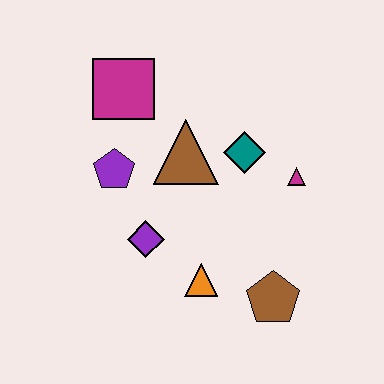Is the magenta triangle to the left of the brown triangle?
No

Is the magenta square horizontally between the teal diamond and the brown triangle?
No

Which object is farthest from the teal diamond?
The brown pentagon is farthest from the teal diamond.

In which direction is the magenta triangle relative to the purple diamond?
The magenta triangle is to the right of the purple diamond.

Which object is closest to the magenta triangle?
The teal diamond is closest to the magenta triangle.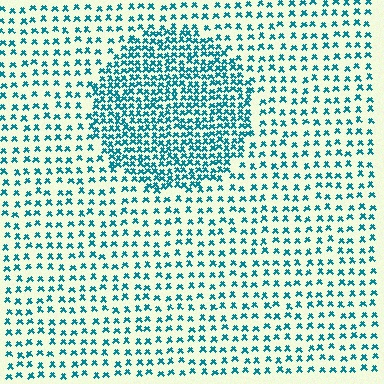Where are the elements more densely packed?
The elements are more densely packed inside the circle boundary.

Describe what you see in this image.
The image contains small teal elements arranged at two different densities. A circle-shaped region is visible where the elements are more densely packed than the surrounding area.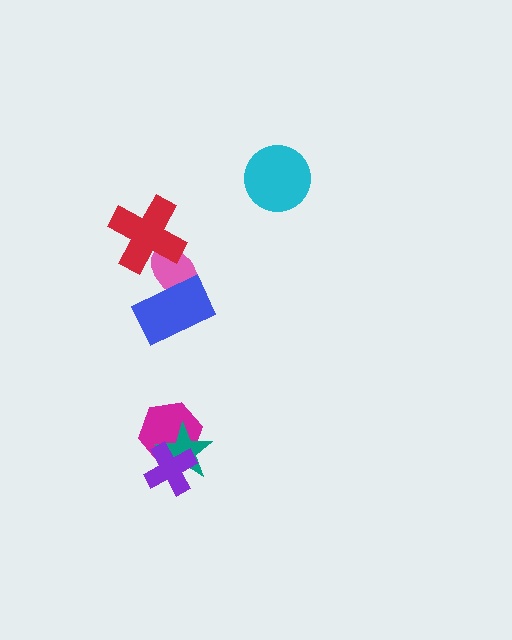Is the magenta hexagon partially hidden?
Yes, it is partially covered by another shape.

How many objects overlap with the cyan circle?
0 objects overlap with the cyan circle.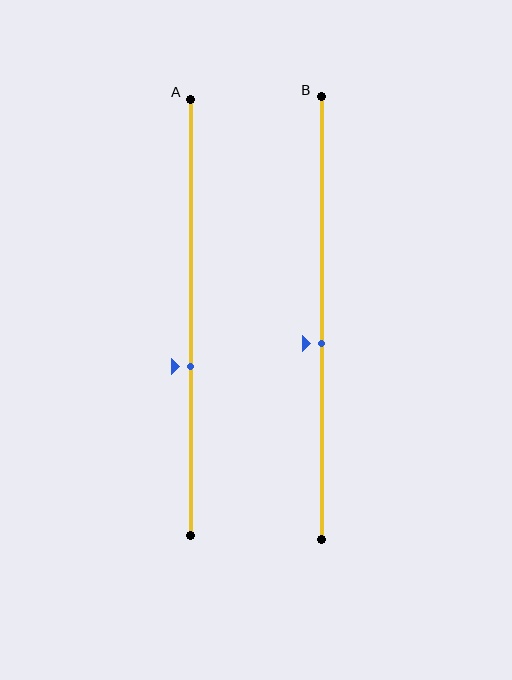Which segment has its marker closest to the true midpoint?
Segment B has its marker closest to the true midpoint.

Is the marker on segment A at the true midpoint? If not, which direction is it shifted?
No, the marker on segment A is shifted downward by about 11% of the segment length.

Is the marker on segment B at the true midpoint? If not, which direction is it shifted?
No, the marker on segment B is shifted downward by about 6% of the segment length.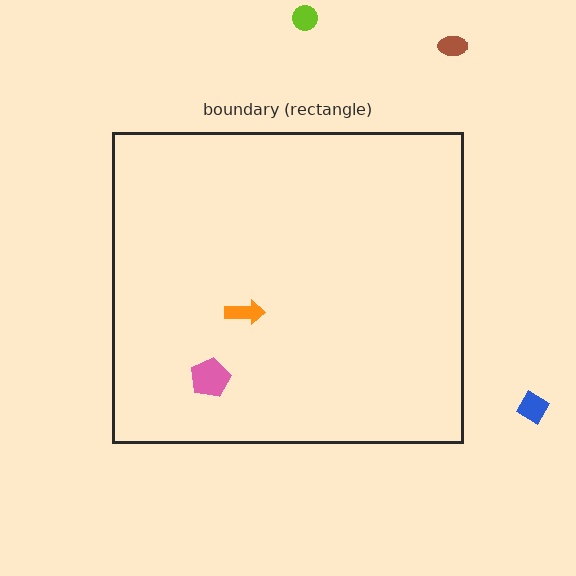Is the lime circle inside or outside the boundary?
Outside.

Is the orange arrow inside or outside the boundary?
Inside.